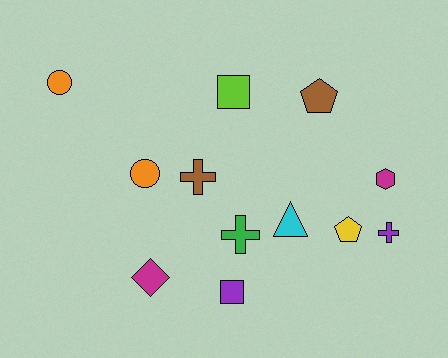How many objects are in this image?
There are 12 objects.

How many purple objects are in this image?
There are 2 purple objects.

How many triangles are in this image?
There is 1 triangle.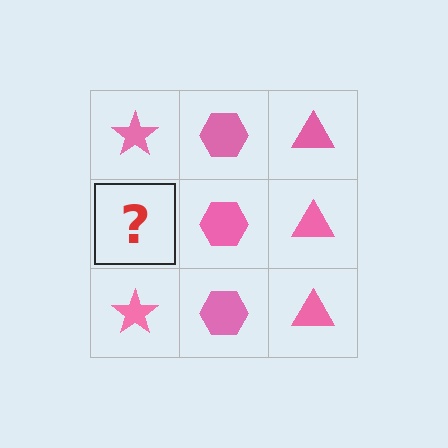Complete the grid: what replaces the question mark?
The question mark should be replaced with a pink star.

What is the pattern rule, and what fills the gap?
The rule is that each column has a consistent shape. The gap should be filled with a pink star.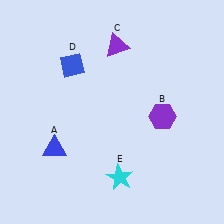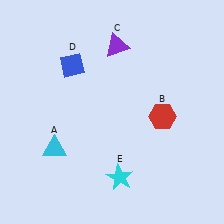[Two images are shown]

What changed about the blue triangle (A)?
In Image 1, A is blue. In Image 2, it changed to cyan.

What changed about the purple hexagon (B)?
In Image 1, B is purple. In Image 2, it changed to red.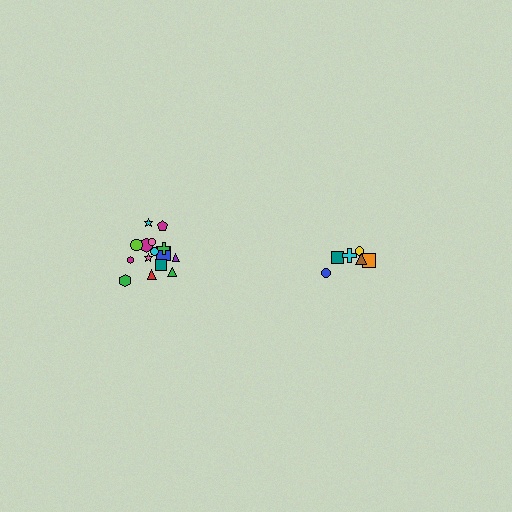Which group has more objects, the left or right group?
The left group.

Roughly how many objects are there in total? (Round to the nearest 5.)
Roughly 20 objects in total.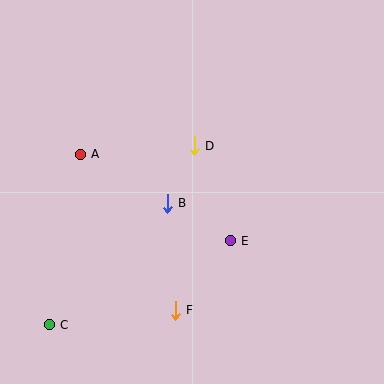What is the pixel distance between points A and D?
The distance between A and D is 114 pixels.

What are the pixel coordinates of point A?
Point A is at (80, 154).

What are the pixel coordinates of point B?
Point B is at (167, 203).